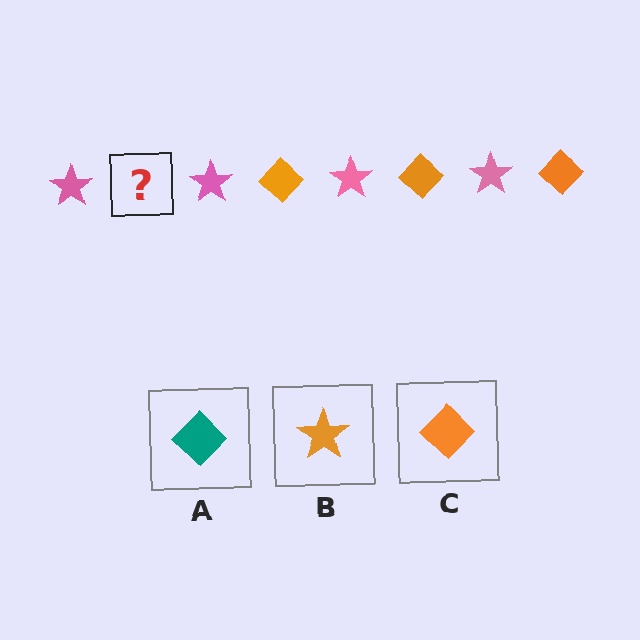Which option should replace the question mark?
Option C.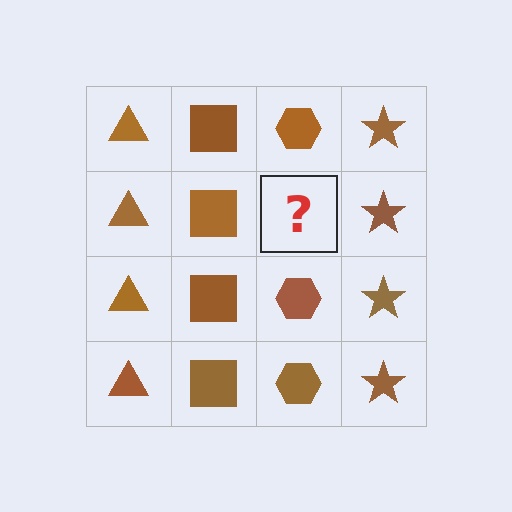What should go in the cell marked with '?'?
The missing cell should contain a brown hexagon.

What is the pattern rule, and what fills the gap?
The rule is that each column has a consistent shape. The gap should be filled with a brown hexagon.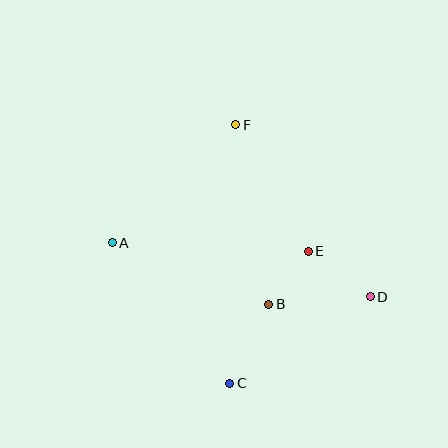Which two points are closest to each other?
Points B and E are closest to each other.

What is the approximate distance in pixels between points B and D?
The distance between B and D is approximately 101 pixels.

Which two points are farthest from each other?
Points A and D are farthest from each other.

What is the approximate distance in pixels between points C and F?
The distance between C and F is approximately 259 pixels.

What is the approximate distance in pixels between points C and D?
The distance between C and D is approximately 165 pixels.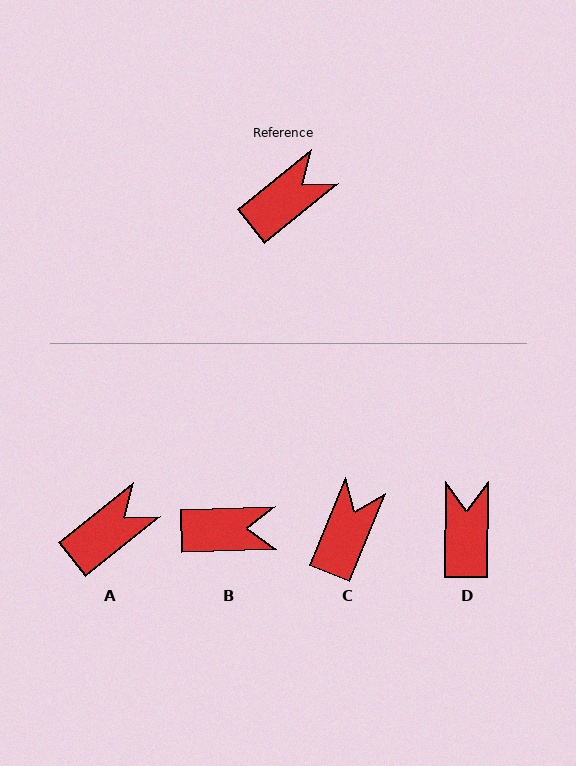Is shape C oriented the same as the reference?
No, it is off by about 29 degrees.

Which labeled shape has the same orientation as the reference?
A.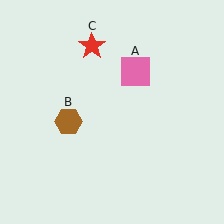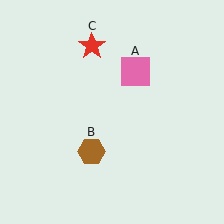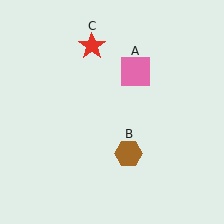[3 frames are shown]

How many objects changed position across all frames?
1 object changed position: brown hexagon (object B).